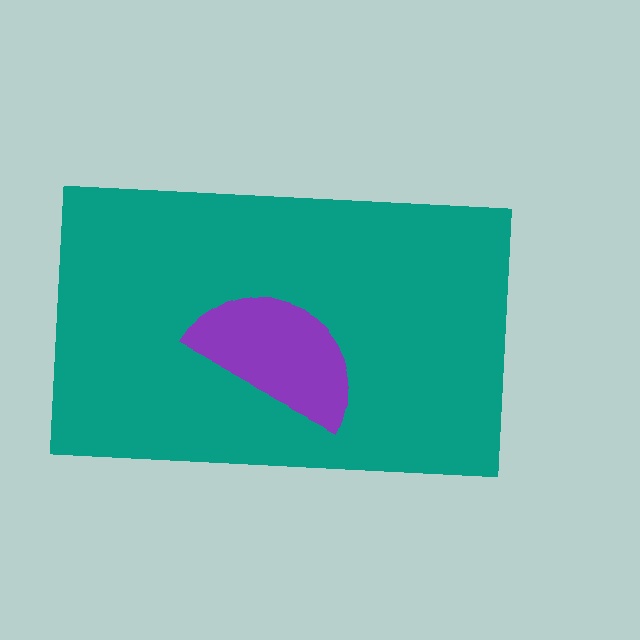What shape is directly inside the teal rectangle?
The purple semicircle.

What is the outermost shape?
The teal rectangle.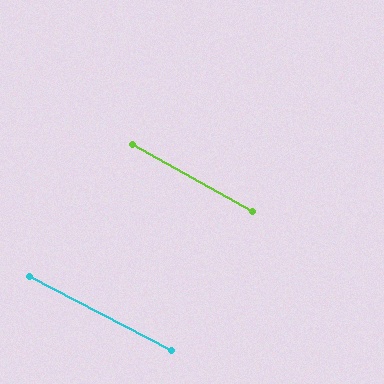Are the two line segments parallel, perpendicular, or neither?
Parallel — their directions differ by only 1.4°.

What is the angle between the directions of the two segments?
Approximately 1 degree.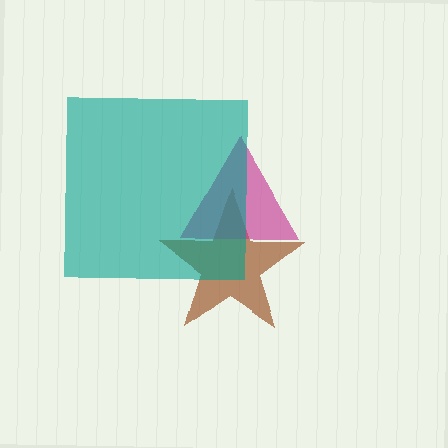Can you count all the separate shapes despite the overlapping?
Yes, there are 3 separate shapes.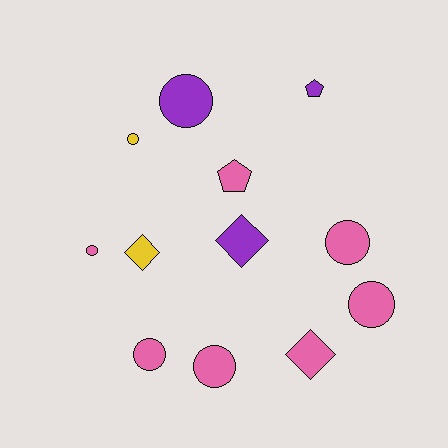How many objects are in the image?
There are 12 objects.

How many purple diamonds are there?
There is 1 purple diamond.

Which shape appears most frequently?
Circle, with 7 objects.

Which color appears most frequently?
Pink, with 7 objects.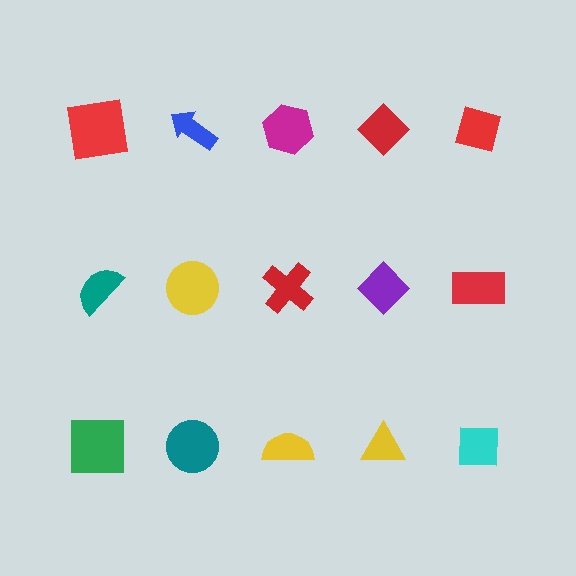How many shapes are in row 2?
5 shapes.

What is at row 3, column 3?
A yellow semicircle.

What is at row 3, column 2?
A teal circle.